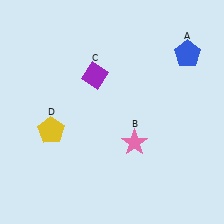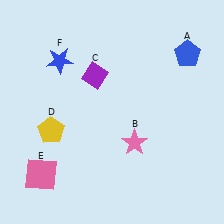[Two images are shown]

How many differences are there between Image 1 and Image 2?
There are 2 differences between the two images.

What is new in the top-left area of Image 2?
A blue star (F) was added in the top-left area of Image 2.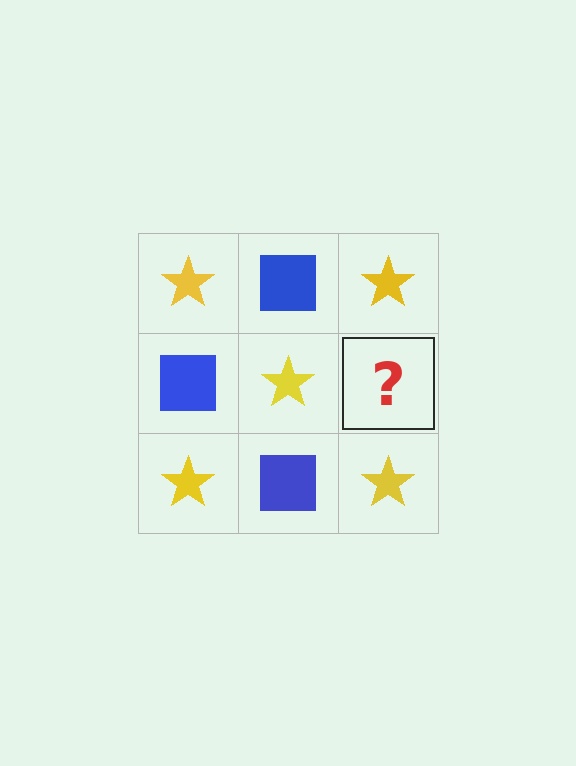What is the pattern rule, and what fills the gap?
The rule is that it alternates yellow star and blue square in a checkerboard pattern. The gap should be filled with a blue square.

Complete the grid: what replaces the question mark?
The question mark should be replaced with a blue square.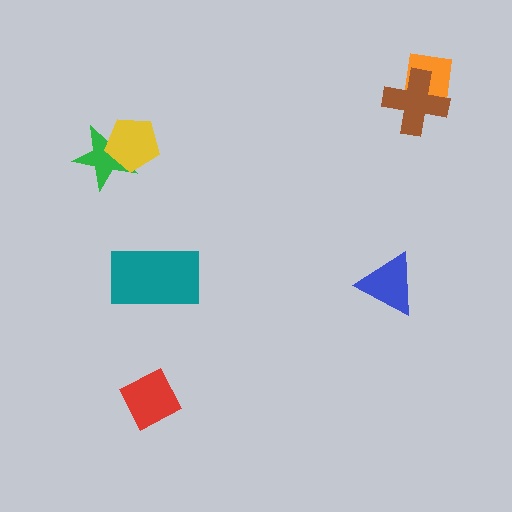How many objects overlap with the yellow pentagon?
1 object overlaps with the yellow pentagon.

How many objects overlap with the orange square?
1 object overlaps with the orange square.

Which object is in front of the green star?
The yellow pentagon is in front of the green star.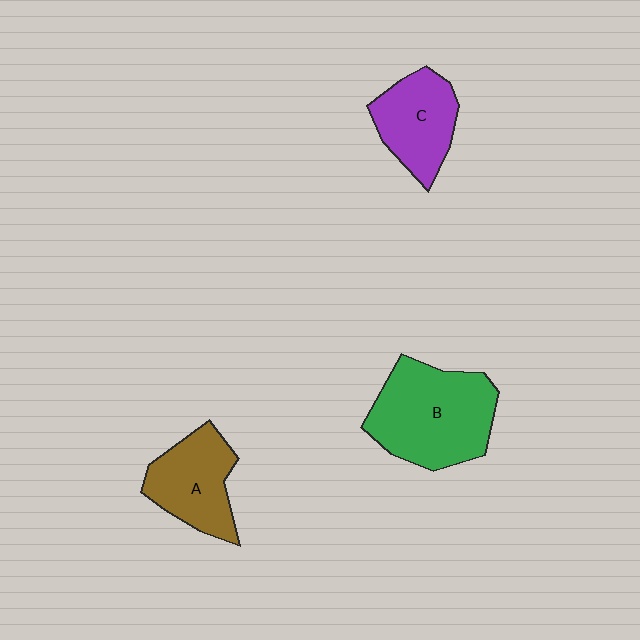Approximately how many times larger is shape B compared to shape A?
Approximately 1.5 times.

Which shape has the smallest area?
Shape C (purple).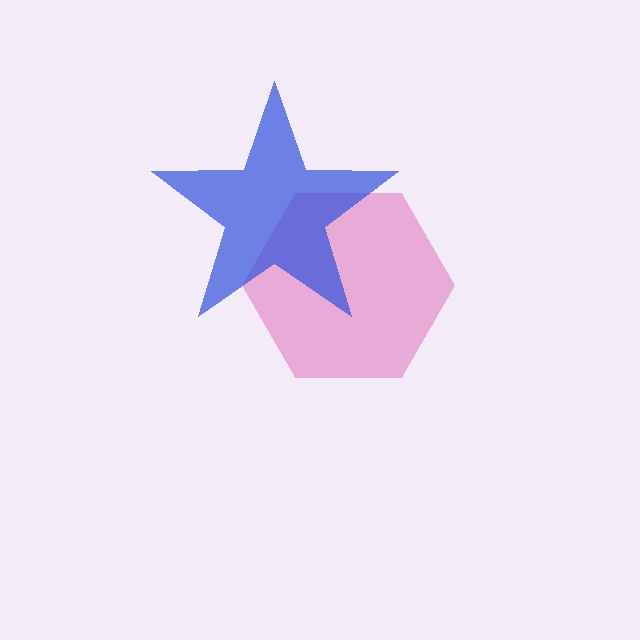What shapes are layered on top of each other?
The layered shapes are: a pink hexagon, a blue star.